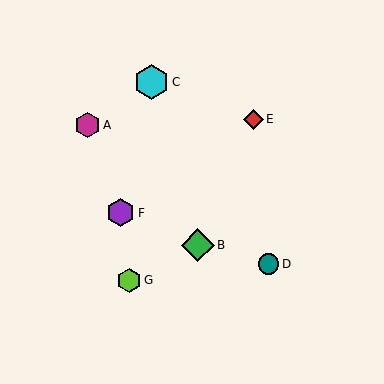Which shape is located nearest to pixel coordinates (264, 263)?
The teal circle (labeled D) at (268, 264) is nearest to that location.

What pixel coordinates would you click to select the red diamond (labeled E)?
Click at (253, 119) to select the red diamond E.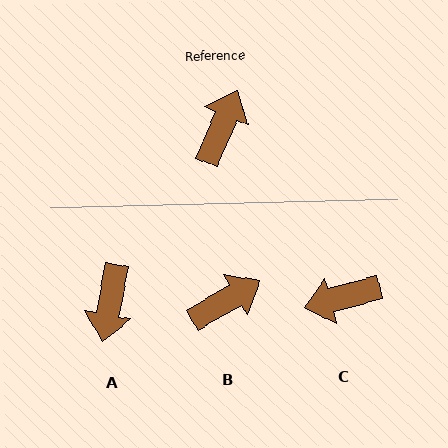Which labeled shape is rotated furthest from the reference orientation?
A, about 168 degrees away.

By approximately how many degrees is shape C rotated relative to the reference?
Approximately 128 degrees counter-clockwise.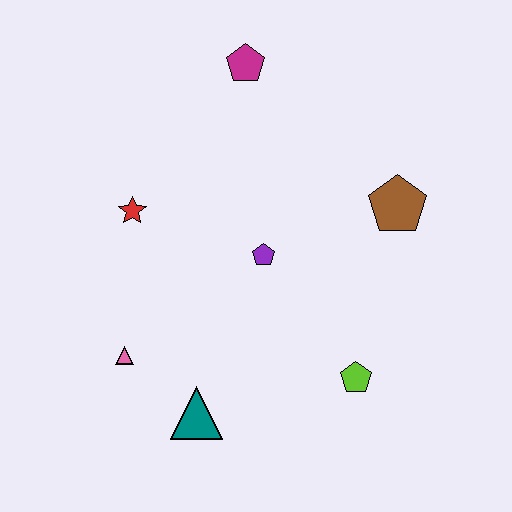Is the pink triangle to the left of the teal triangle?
Yes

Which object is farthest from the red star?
The lime pentagon is farthest from the red star.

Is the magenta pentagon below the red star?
No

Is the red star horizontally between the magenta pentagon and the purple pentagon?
No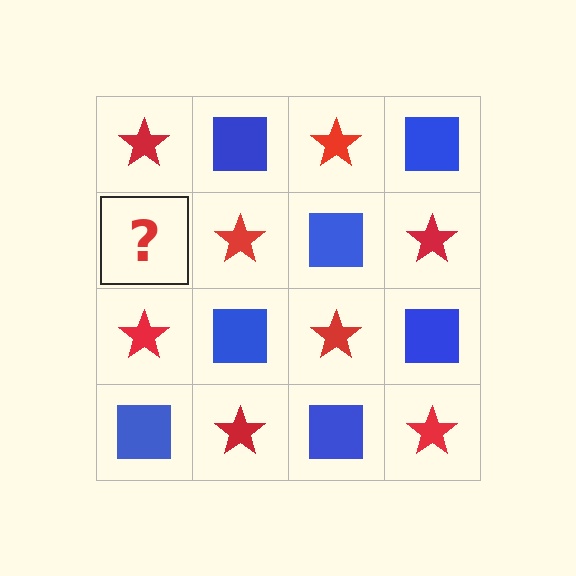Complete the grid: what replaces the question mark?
The question mark should be replaced with a blue square.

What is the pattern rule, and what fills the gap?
The rule is that it alternates red star and blue square in a checkerboard pattern. The gap should be filled with a blue square.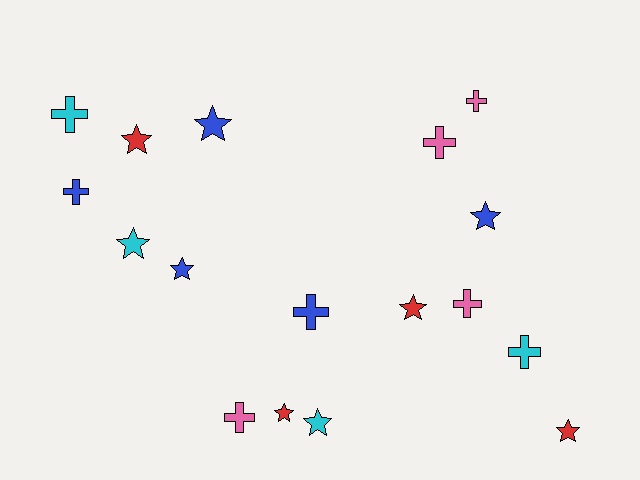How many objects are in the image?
There are 17 objects.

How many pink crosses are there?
There are 4 pink crosses.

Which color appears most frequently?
Blue, with 5 objects.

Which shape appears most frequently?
Star, with 9 objects.